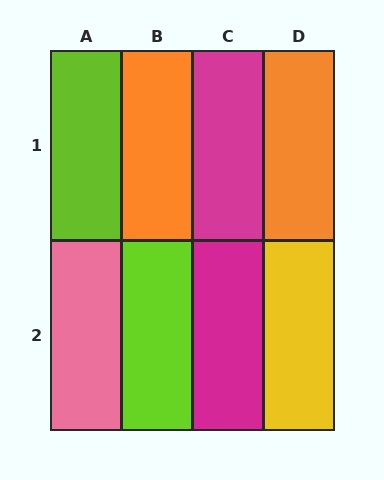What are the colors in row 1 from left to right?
Lime, orange, magenta, orange.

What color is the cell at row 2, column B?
Lime.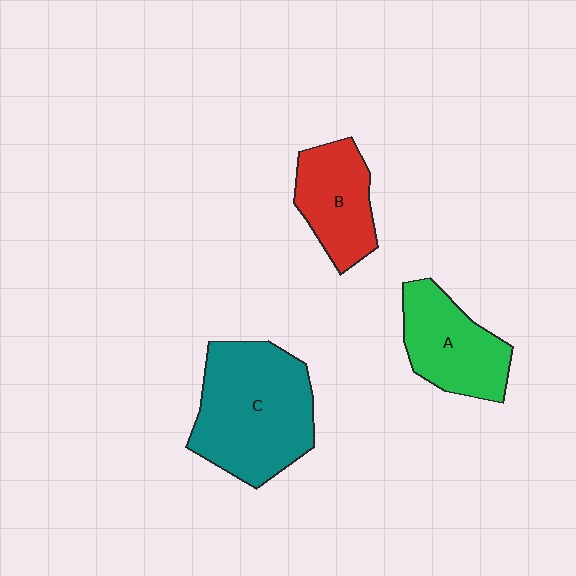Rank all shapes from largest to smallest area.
From largest to smallest: C (teal), A (green), B (red).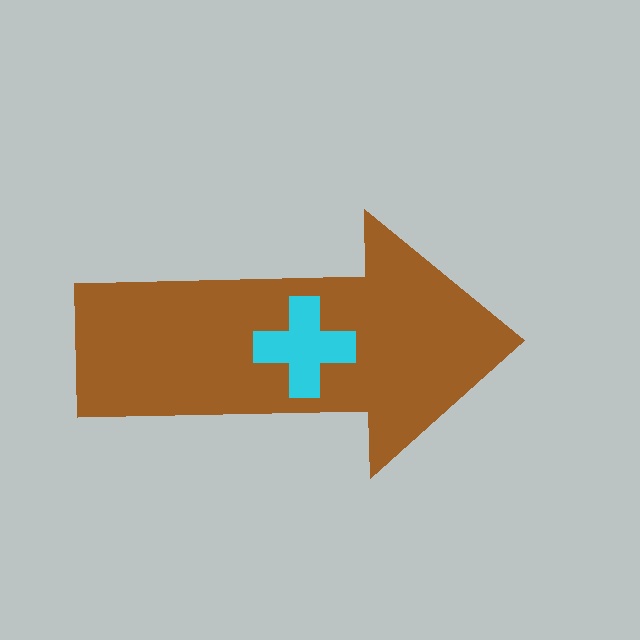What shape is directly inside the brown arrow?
The cyan cross.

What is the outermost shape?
The brown arrow.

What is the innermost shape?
The cyan cross.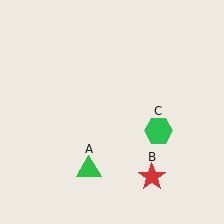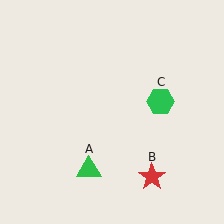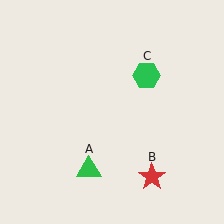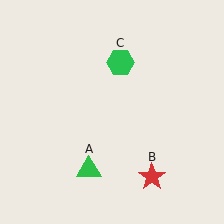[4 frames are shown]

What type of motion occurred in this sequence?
The green hexagon (object C) rotated counterclockwise around the center of the scene.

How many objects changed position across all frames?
1 object changed position: green hexagon (object C).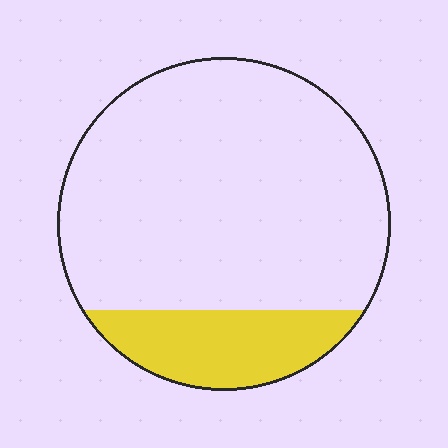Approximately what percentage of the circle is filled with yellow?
Approximately 20%.